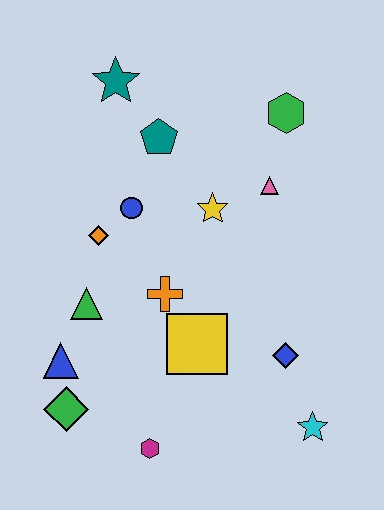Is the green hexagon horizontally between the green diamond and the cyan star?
Yes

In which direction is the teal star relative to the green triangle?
The teal star is above the green triangle.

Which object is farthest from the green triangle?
The green hexagon is farthest from the green triangle.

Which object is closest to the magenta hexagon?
The green diamond is closest to the magenta hexagon.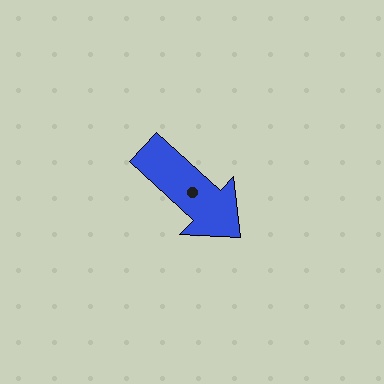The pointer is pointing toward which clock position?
Roughly 4 o'clock.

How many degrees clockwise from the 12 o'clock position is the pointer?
Approximately 133 degrees.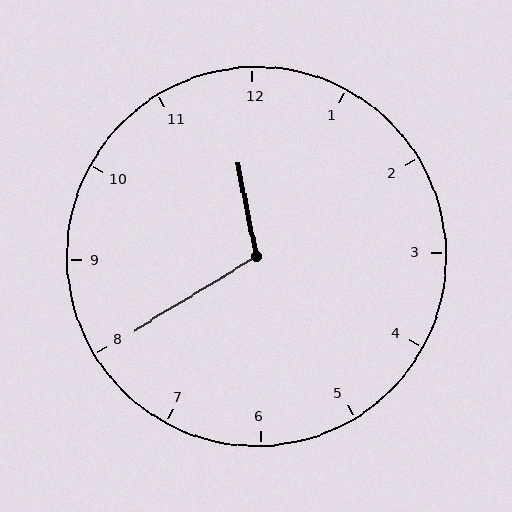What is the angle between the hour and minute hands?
Approximately 110 degrees.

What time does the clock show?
11:40.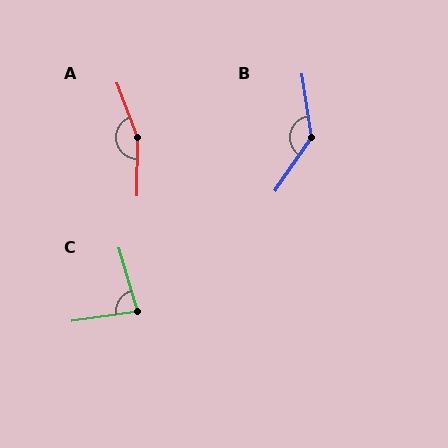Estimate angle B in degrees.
Approximately 137 degrees.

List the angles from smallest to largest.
C (82°), B (137°), A (159°).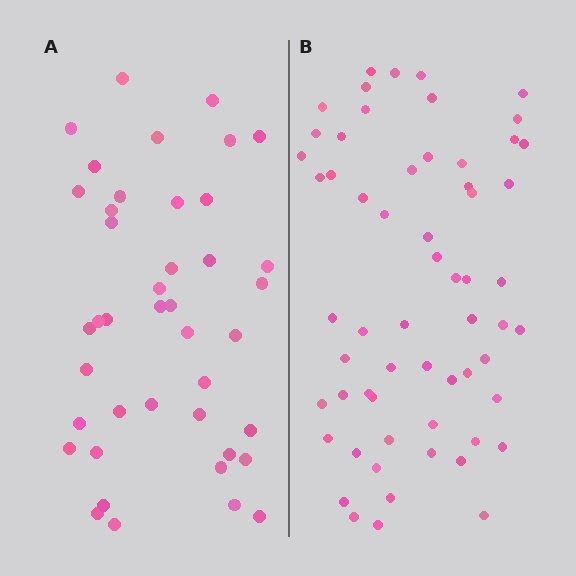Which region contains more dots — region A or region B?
Region B (the right region) has more dots.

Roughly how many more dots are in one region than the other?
Region B has approximately 20 more dots than region A.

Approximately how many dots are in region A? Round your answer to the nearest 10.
About 40 dots. (The exact count is 42, which rounds to 40.)